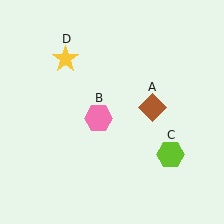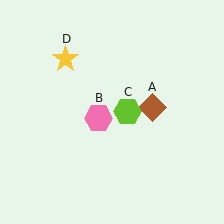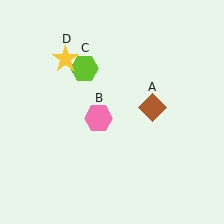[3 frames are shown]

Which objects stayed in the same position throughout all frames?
Brown diamond (object A) and pink hexagon (object B) and yellow star (object D) remained stationary.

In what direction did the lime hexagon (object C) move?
The lime hexagon (object C) moved up and to the left.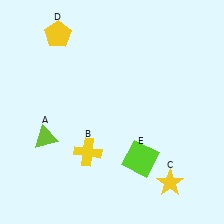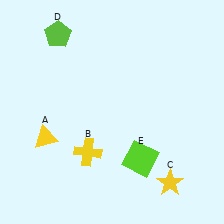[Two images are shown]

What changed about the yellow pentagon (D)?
In Image 1, D is yellow. In Image 2, it changed to lime.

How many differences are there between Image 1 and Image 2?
There are 2 differences between the two images.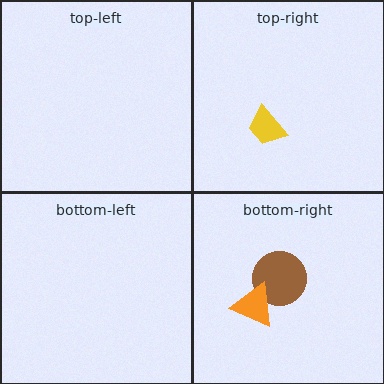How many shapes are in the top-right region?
1.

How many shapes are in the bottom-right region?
2.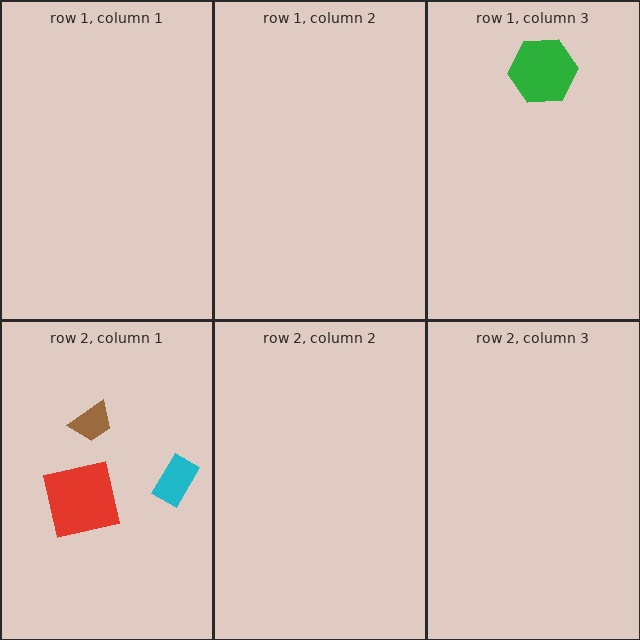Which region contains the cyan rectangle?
The row 2, column 1 region.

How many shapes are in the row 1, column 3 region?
1.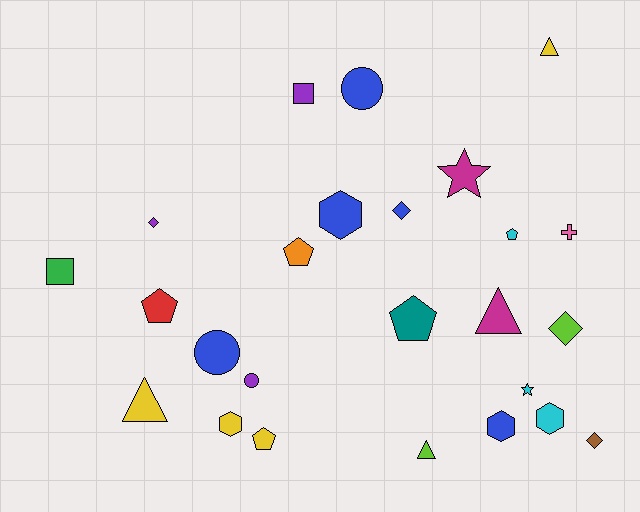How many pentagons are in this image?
There are 5 pentagons.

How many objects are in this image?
There are 25 objects.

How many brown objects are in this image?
There is 1 brown object.